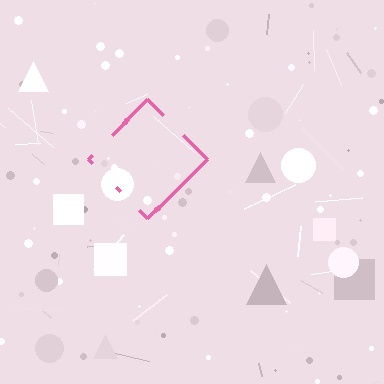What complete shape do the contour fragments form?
The contour fragments form a diamond.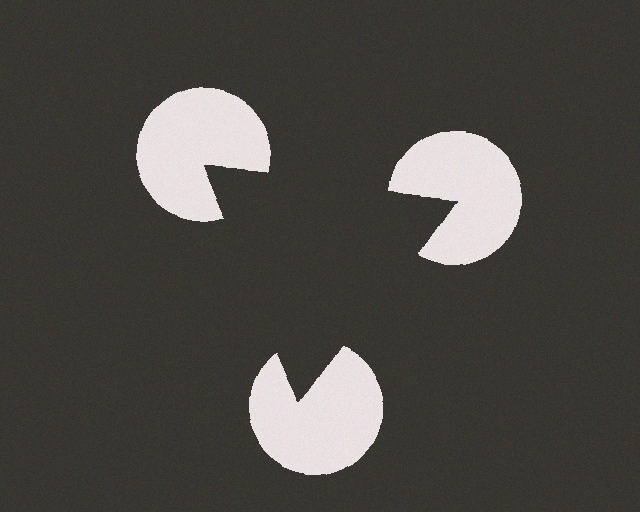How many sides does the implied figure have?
3 sides.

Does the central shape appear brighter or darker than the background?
It typically appears slightly darker than the background, even though no actual brightness change is drawn.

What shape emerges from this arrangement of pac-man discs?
An illusory triangle — its edges are inferred from the aligned wedge cuts in the pac-man discs, not physically drawn.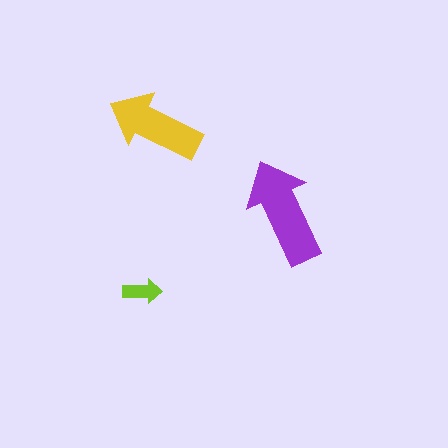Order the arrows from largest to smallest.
the purple one, the yellow one, the lime one.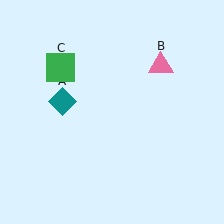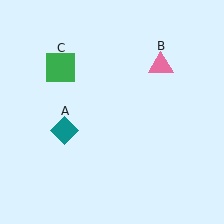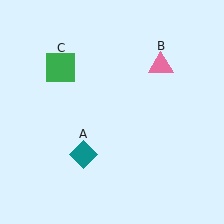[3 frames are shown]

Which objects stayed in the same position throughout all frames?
Pink triangle (object B) and green square (object C) remained stationary.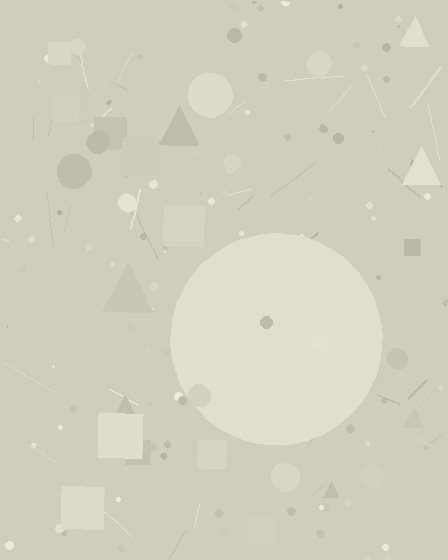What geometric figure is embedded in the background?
A circle is embedded in the background.